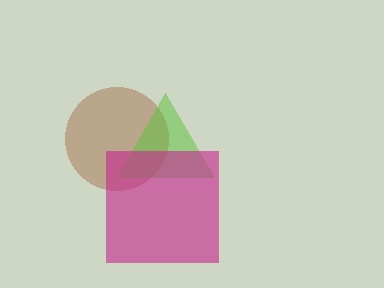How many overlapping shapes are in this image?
There are 3 overlapping shapes in the image.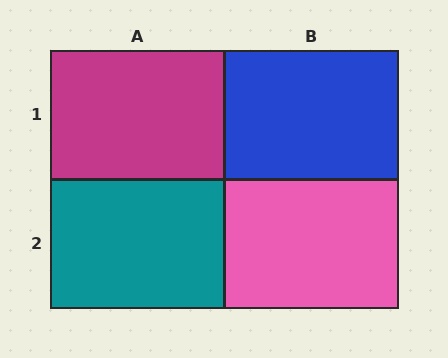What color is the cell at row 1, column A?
Magenta.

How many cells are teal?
1 cell is teal.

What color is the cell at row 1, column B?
Blue.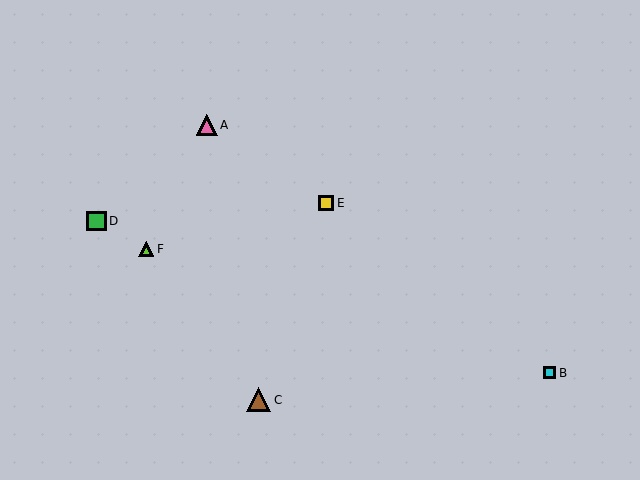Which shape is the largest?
The brown triangle (labeled C) is the largest.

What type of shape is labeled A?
Shape A is a pink triangle.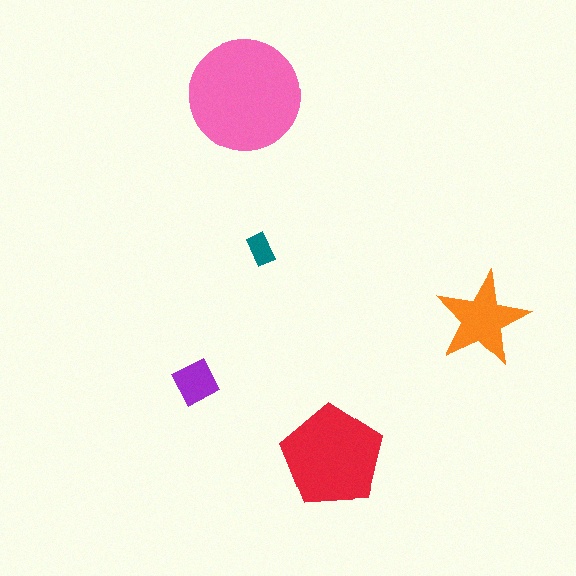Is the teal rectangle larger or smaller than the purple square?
Smaller.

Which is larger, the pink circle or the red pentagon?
The pink circle.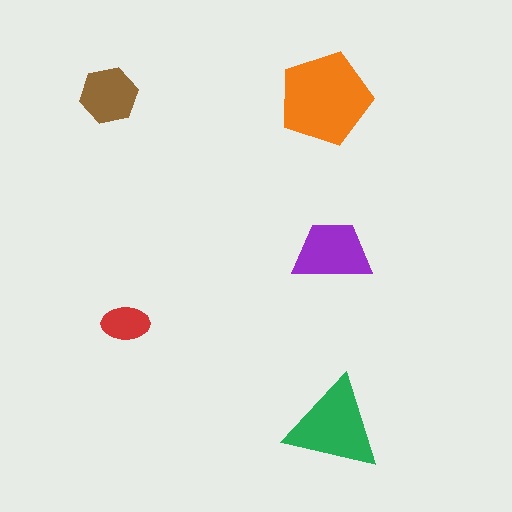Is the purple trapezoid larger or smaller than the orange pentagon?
Smaller.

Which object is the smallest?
The red ellipse.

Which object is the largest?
The orange pentagon.